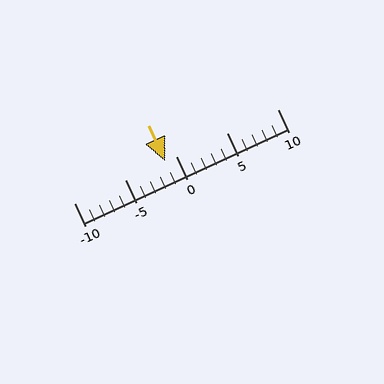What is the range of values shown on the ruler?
The ruler shows values from -10 to 10.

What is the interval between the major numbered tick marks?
The major tick marks are spaced 5 units apart.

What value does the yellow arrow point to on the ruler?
The yellow arrow points to approximately -1.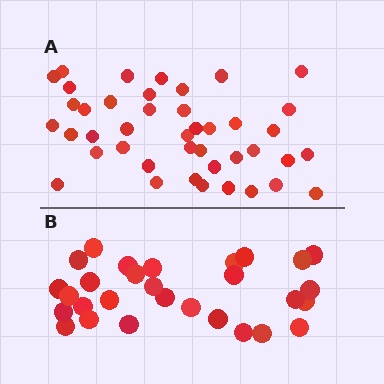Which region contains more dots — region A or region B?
Region A (the top region) has more dots.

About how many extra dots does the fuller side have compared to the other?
Region A has approximately 15 more dots than region B.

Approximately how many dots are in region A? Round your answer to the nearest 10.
About 40 dots. (The exact count is 42, which rounds to 40.)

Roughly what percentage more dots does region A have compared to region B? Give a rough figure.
About 45% more.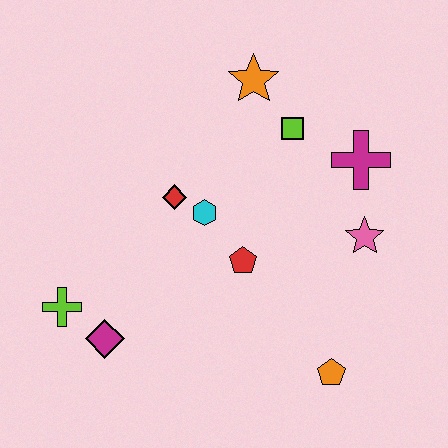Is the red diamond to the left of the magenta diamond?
No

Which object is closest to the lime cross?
The magenta diamond is closest to the lime cross.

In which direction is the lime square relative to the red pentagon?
The lime square is above the red pentagon.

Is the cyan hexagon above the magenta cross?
No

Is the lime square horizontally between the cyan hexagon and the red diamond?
No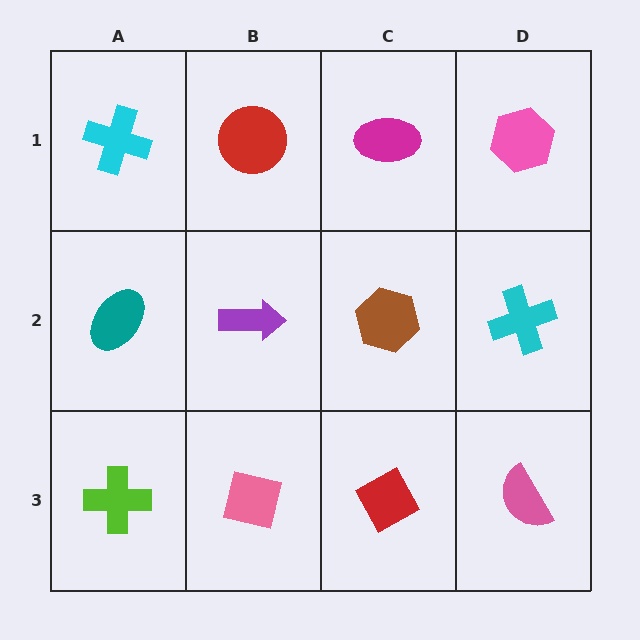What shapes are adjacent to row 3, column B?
A purple arrow (row 2, column B), a lime cross (row 3, column A), a red diamond (row 3, column C).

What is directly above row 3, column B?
A purple arrow.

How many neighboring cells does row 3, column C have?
3.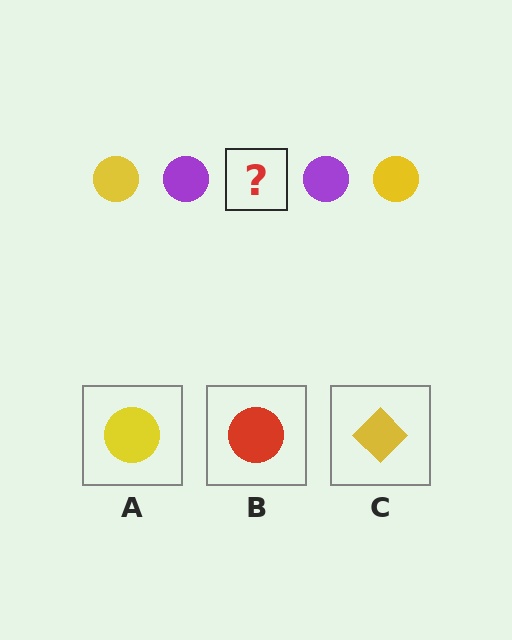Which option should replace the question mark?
Option A.